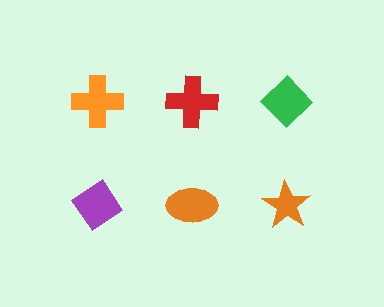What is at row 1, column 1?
An orange cross.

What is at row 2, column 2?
An orange ellipse.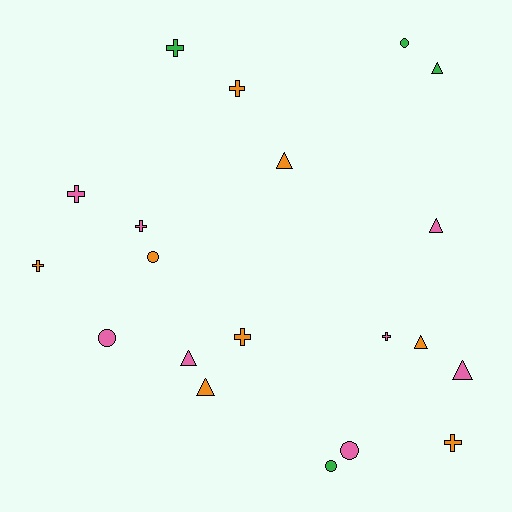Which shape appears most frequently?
Cross, with 8 objects.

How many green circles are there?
There are 2 green circles.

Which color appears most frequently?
Pink, with 8 objects.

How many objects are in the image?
There are 20 objects.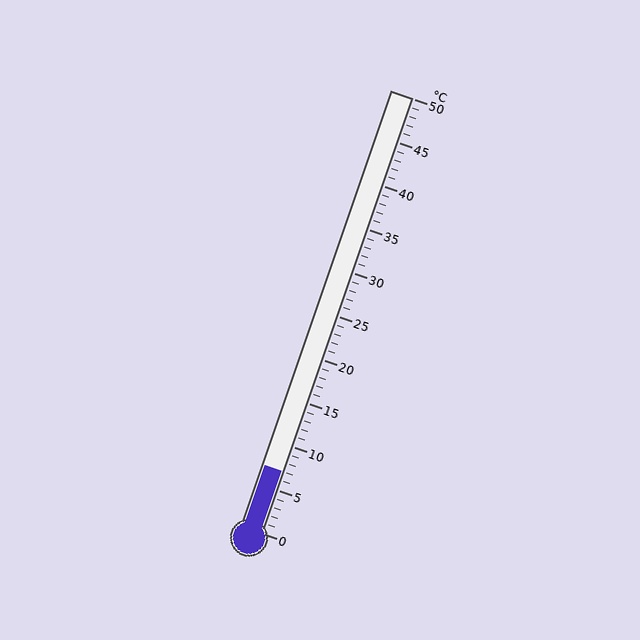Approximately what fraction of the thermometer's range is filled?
The thermometer is filled to approximately 15% of its range.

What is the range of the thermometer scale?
The thermometer scale ranges from 0°C to 50°C.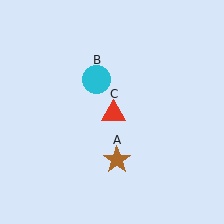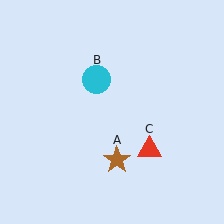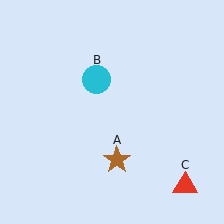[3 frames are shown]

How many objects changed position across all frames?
1 object changed position: red triangle (object C).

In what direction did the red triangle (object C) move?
The red triangle (object C) moved down and to the right.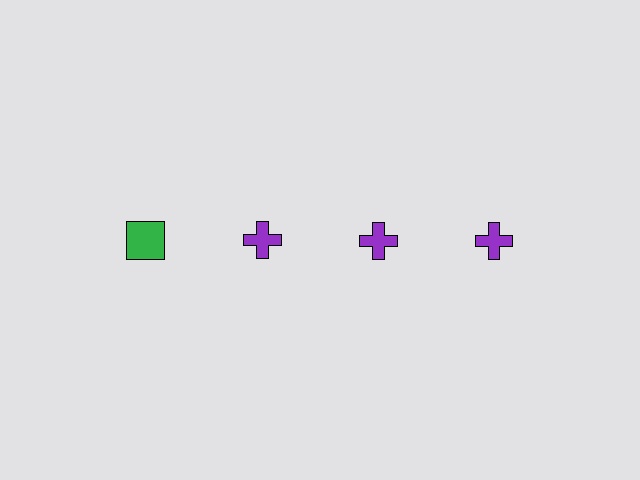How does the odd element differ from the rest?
It differs in both color (green instead of purple) and shape (square instead of cross).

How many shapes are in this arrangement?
There are 4 shapes arranged in a grid pattern.